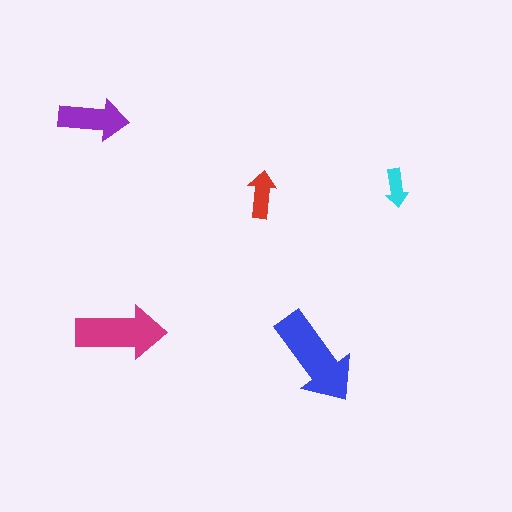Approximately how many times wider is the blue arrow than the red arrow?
About 2 times wider.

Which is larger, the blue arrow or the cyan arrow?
The blue one.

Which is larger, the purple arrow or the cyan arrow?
The purple one.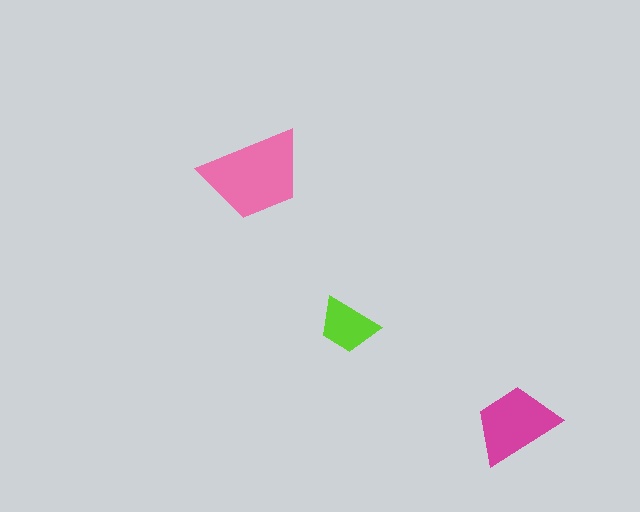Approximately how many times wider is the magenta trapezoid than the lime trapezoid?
About 1.5 times wider.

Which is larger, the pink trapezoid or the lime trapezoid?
The pink one.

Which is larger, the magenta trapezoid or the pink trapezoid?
The pink one.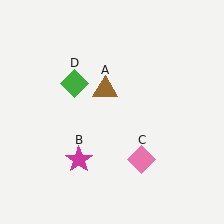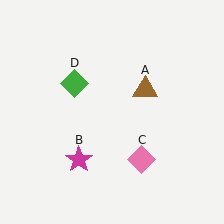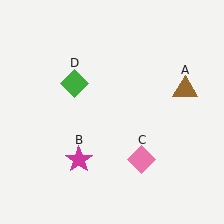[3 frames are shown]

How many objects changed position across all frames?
1 object changed position: brown triangle (object A).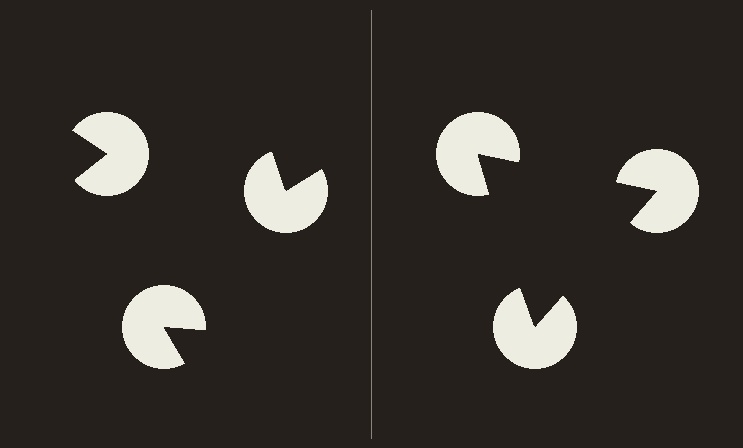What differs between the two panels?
The pac-man discs are positioned identically on both sides; only the wedge orientations differ. On the right they align to a triangle; on the left they are misaligned.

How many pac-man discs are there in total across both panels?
6 — 3 on each side.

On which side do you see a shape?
An illusory triangle appears on the right side. On the left side the wedge cuts are rotated, so no coherent shape forms.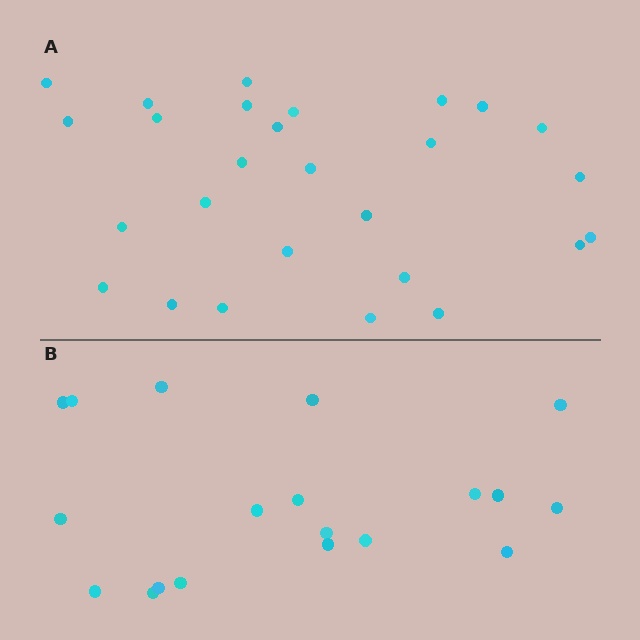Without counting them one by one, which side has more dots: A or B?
Region A (the top region) has more dots.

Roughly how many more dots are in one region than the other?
Region A has roughly 8 or so more dots than region B.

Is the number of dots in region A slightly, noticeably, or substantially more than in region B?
Region A has noticeably more, but not dramatically so. The ratio is roughly 1.4 to 1.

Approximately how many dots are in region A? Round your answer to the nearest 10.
About 30 dots. (The exact count is 27, which rounds to 30.)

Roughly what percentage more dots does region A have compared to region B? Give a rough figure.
About 40% more.